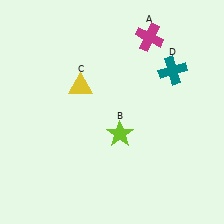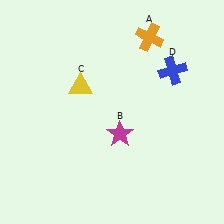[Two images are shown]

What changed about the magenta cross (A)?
In Image 1, A is magenta. In Image 2, it changed to orange.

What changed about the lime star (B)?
In Image 1, B is lime. In Image 2, it changed to magenta.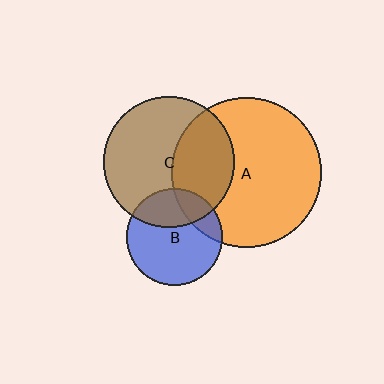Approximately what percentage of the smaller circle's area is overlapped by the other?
Approximately 40%.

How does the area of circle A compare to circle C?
Approximately 1.3 times.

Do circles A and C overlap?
Yes.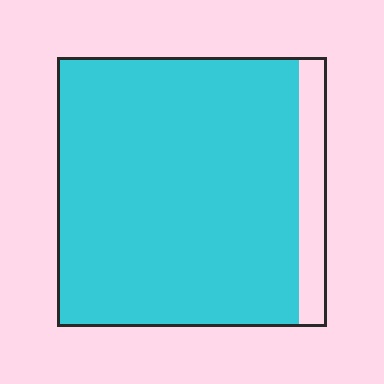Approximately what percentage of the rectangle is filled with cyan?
Approximately 90%.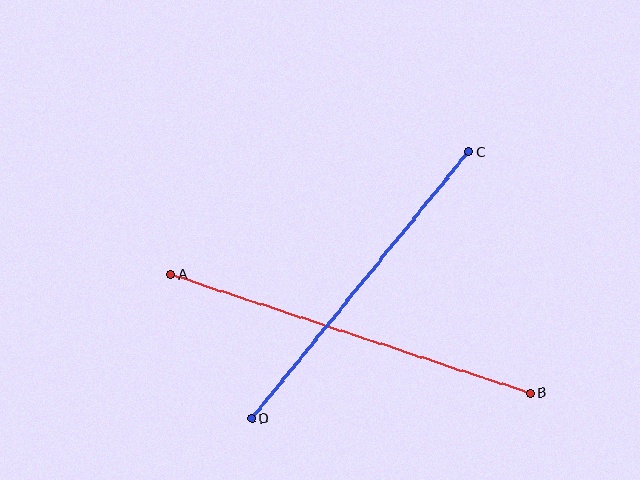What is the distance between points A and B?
The distance is approximately 379 pixels.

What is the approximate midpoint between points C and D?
The midpoint is at approximately (360, 285) pixels.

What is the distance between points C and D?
The distance is approximately 344 pixels.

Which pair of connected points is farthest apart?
Points A and B are farthest apart.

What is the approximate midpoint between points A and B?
The midpoint is at approximately (350, 334) pixels.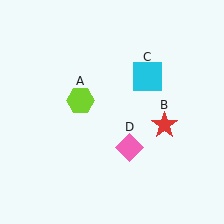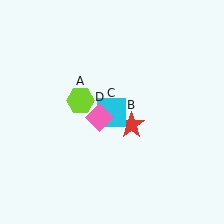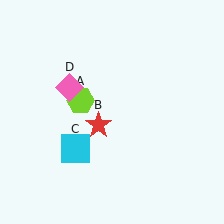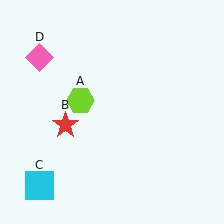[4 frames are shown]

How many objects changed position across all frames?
3 objects changed position: red star (object B), cyan square (object C), pink diamond (object D).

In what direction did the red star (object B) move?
The red star (object B) moved left.